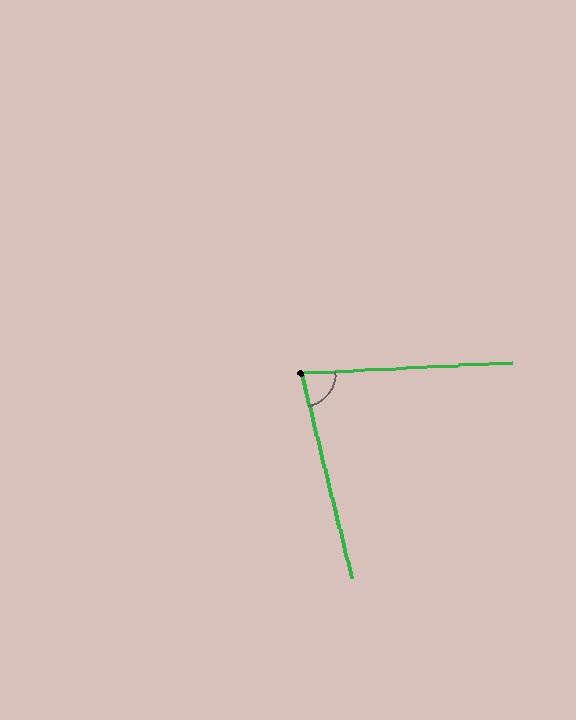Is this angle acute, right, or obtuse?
It is acute.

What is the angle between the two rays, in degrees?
Approximately 79 degrees.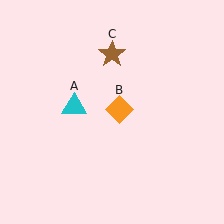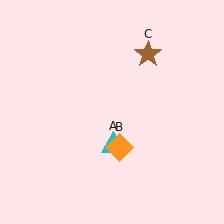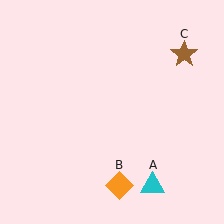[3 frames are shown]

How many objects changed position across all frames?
3 objects changed position: cyan triangle (object A), orange diamond (object B), brown star (object C).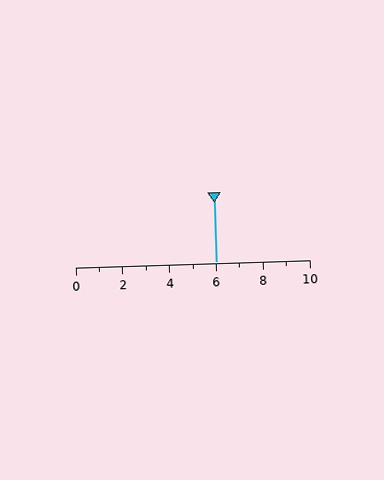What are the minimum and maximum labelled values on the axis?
The axis runs from 0 to 10.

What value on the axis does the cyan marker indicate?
The marker indicates approximately 6.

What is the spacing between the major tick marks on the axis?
The major ticks are spaced 2 apart.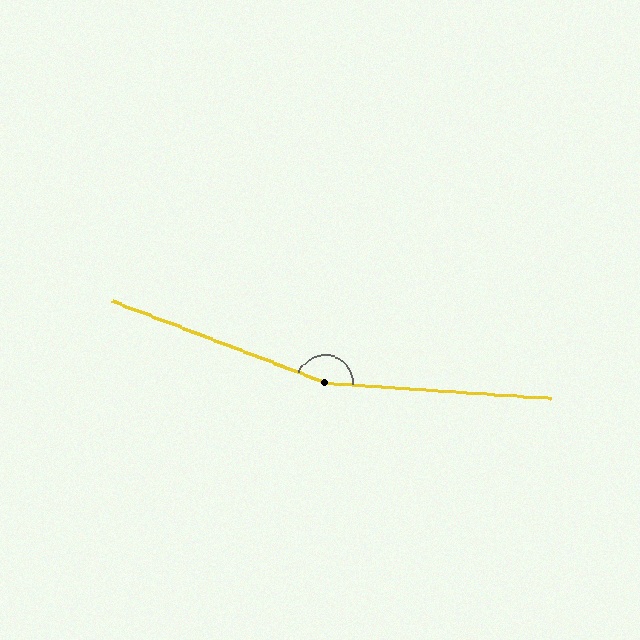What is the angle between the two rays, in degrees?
Approximately 163 degrees.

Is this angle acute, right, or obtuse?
It is obtuse.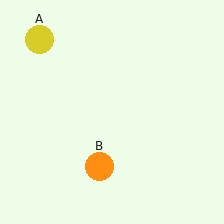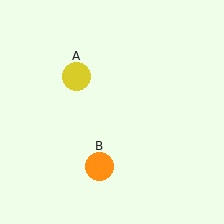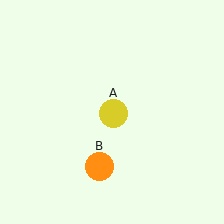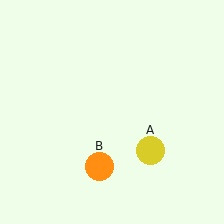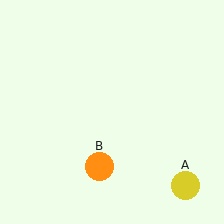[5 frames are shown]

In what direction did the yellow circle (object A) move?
The yellow circle (object A) moved down and to the right.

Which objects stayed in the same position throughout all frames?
Orange circle (object B) remained stationary.